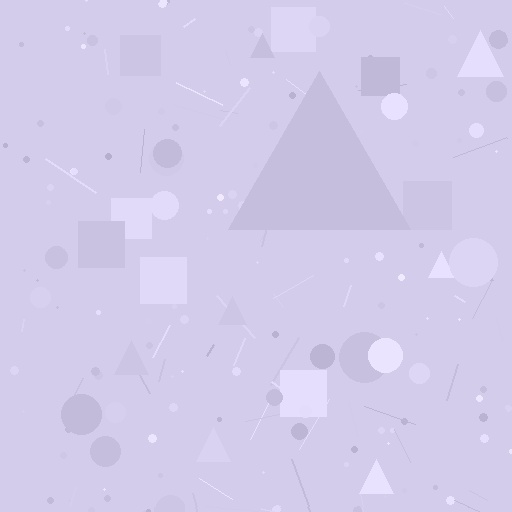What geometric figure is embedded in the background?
A triangle is embedded in the background.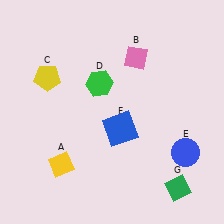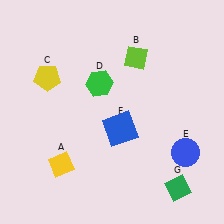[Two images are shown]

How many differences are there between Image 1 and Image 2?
There is 1 difference between the two images.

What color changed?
The diamond (B) changed from pink in Image 1 to lime in Image 2.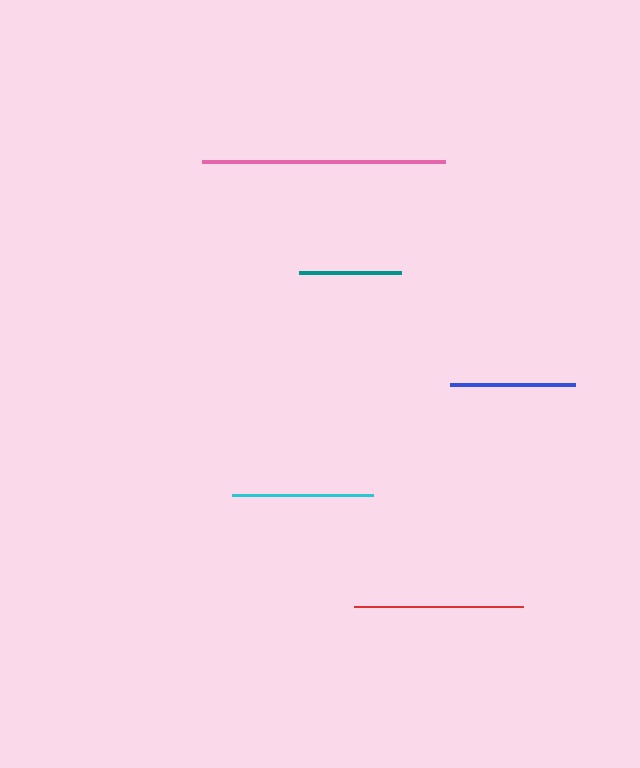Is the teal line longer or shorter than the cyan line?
The cyan line is longer than the teal line.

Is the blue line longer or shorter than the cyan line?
The cyan line is longer than the blue line.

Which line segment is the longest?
The pink line is the longest at approximately 243 pixels.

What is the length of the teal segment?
The teal segment is approximately 102 pixels long.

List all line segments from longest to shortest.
From longest to shortest: pink, red, cyan, blue, teal.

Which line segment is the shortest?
The teal line is the shortest at approximately 102 pixels.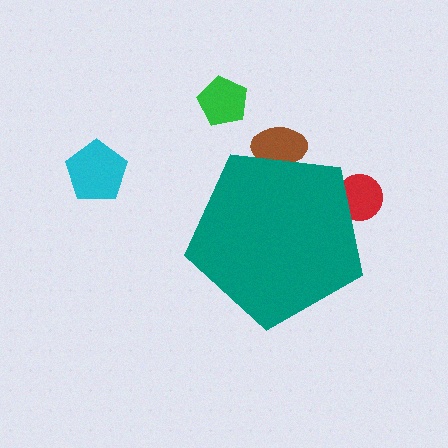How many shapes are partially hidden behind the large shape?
2 shapes are partially hidden.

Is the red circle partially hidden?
Yes, the red circle is partially hidden behind the teal pentagon.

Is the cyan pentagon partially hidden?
No, the cyan pentagon is fully visible.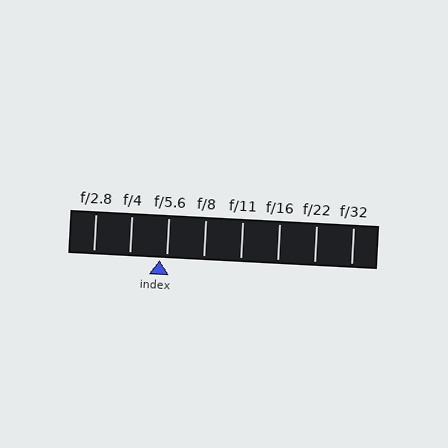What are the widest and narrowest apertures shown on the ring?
The widest aperture shown is f/2.8 and the narrowest is f/32.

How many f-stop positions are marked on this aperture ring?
There are 8 f-stop positions marked.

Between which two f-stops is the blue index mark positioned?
The index mark is between f/4 and f/5.6.